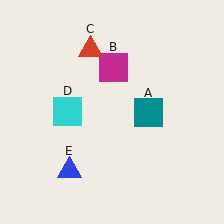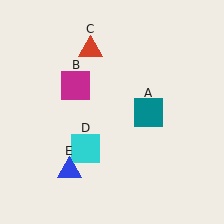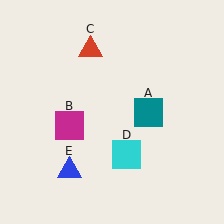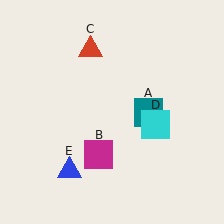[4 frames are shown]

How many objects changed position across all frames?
2 objects changed position: magenta square (object B), cyan square (object D).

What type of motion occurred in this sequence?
The magenta square (object B), cyan square (object D) rotated counterclockwise around the center of the scene.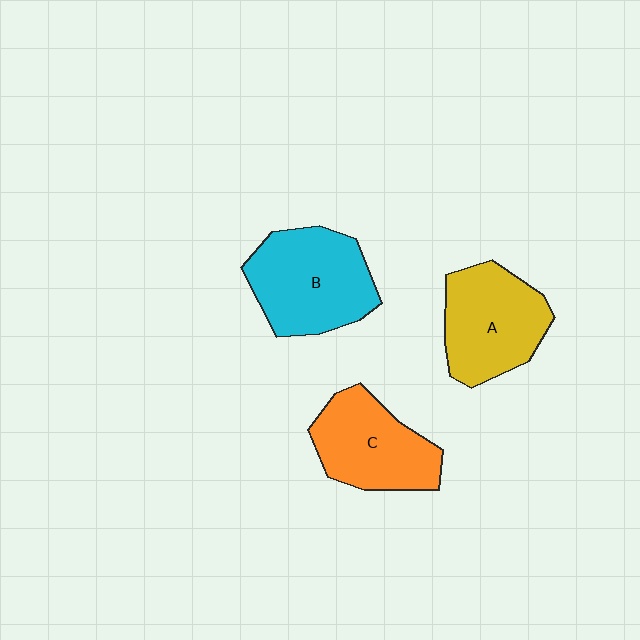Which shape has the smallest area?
Shape C (orange).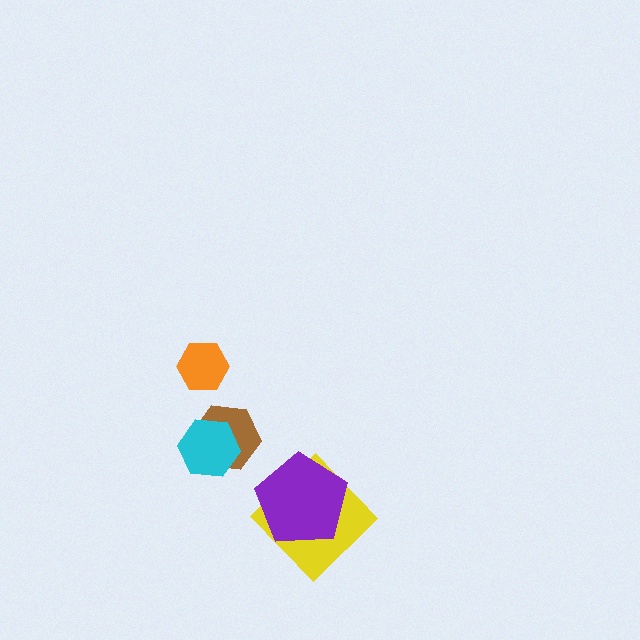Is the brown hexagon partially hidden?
Yes, it is partially covered by another shape.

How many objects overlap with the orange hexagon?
0 objects overlap with the orange hexagon.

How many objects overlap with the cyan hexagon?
1 object overlaps with the cyan hexagon.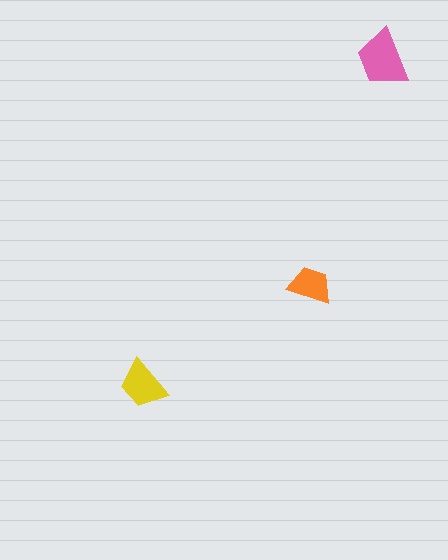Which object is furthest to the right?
The pink trapezoid is rightmost.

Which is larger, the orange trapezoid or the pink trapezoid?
The pink one.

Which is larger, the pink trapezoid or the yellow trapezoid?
The pink one.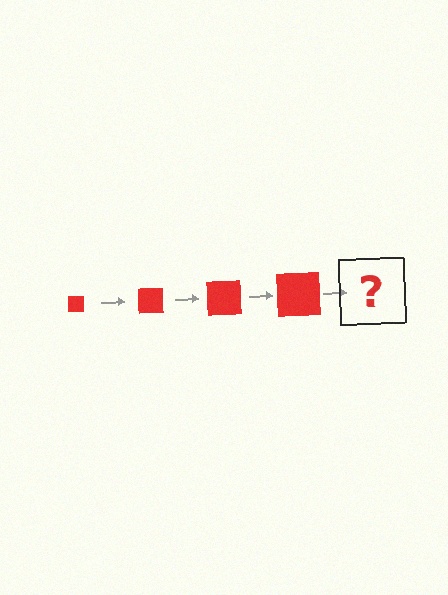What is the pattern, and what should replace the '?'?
The pattern is that the square gets progressively larger each step. The '?' should be a red square, larger than the previous one.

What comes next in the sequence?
The next element should be a red square, larger than the previous one.